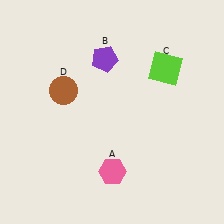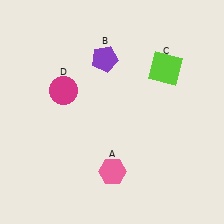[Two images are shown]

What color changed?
The circle (D) changed from brown in Image 1 to magenta in Image 2.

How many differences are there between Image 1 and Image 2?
There is 1 difference between the two images.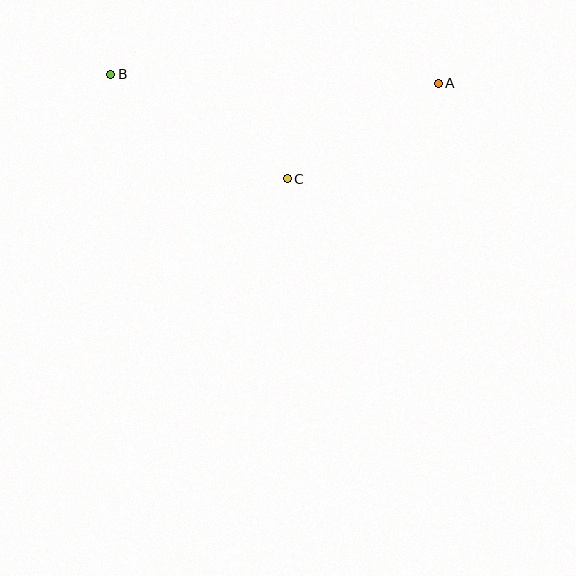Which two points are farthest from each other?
Points A and B are farthest from each other.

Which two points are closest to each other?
Points A and C are closest to each other.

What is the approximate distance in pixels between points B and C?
The distance between B and C is approximately 205 pixels.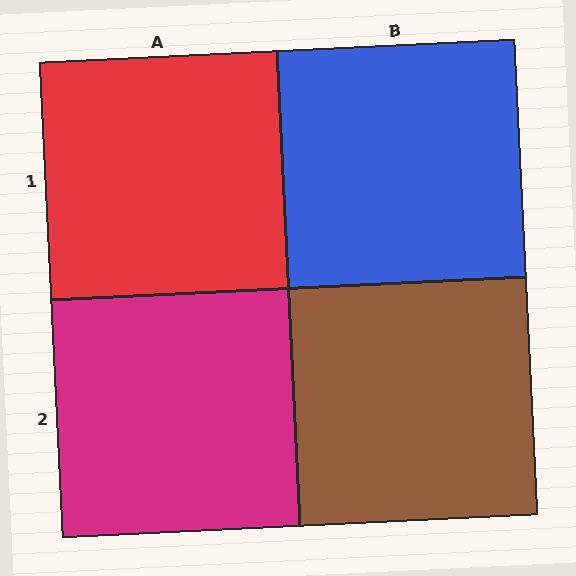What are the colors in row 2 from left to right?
Magenta, brown.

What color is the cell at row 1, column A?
Red.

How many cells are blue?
1 cell is blue.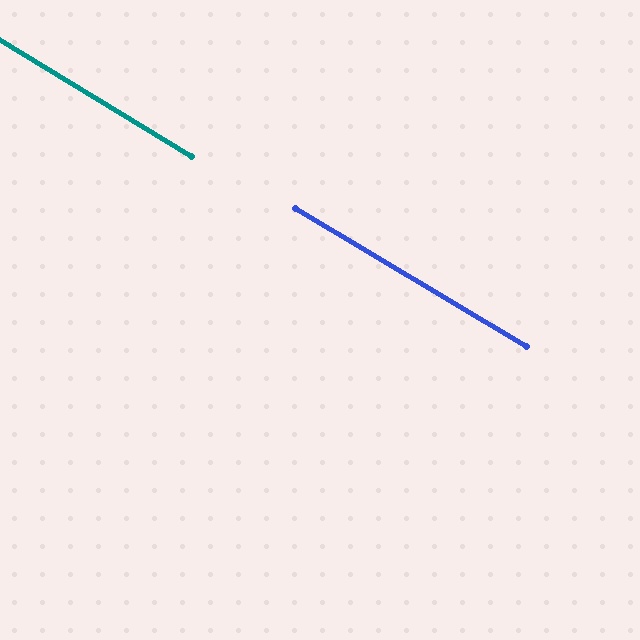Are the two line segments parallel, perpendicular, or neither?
Parallel — their directions differ by only 0.4°.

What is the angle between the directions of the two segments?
Approximately 0 degrees.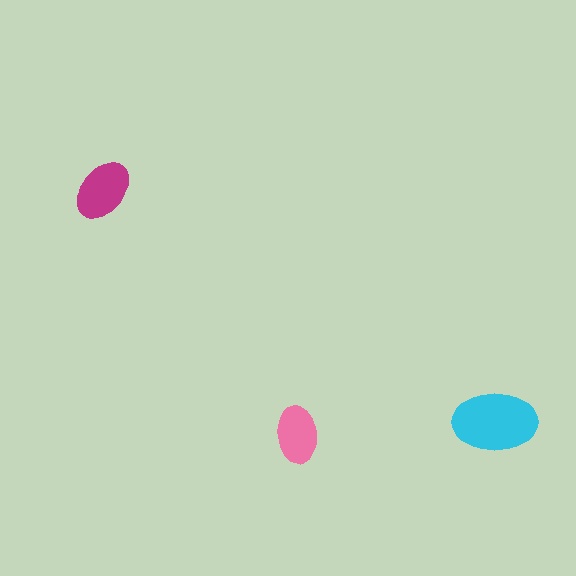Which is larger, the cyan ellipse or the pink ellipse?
The cyan one.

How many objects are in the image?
There are 3 objects in the image.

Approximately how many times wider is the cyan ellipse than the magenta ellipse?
About 1.5 times wider.